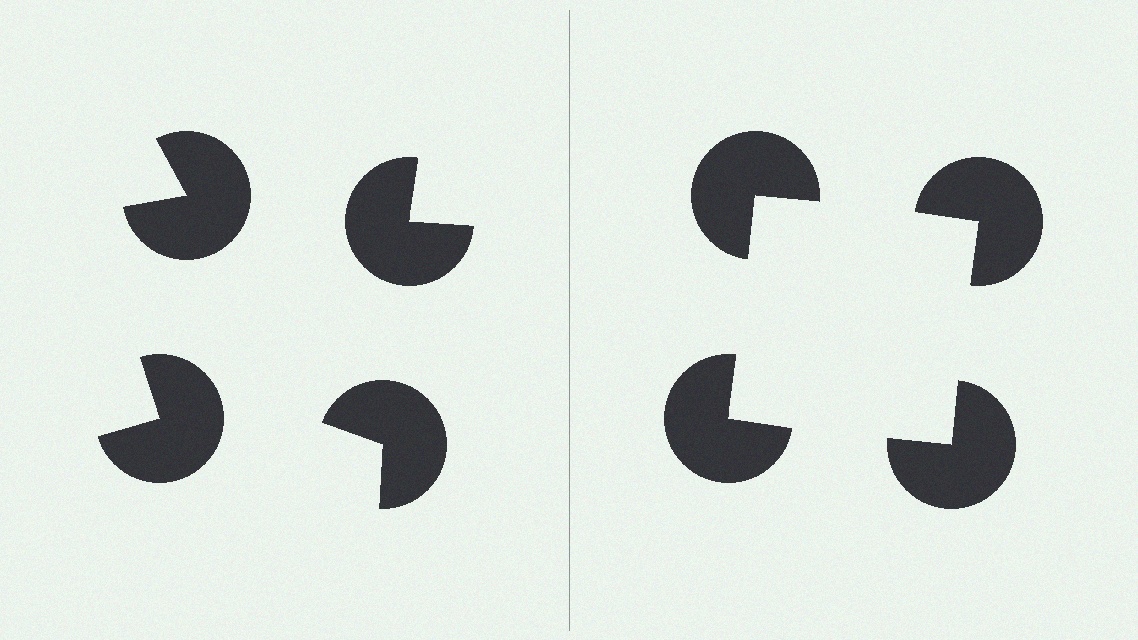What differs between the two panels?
The pac-man discs are positioned identically on both sides; only the wedge orientations differ. On the right they align to a square; on the left they are misaligned.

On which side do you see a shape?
An illusory square appears on the right side. On the left side the wedge cuts are rotated, so no coherent shape forms.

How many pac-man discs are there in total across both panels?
8 — 4 on each side.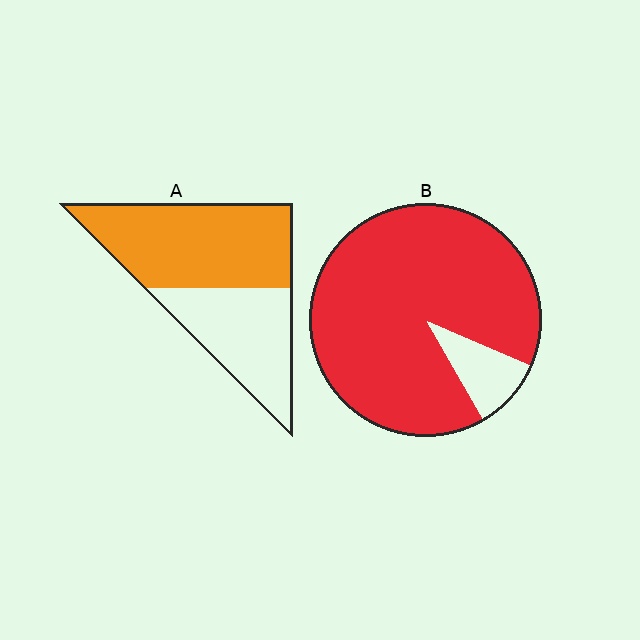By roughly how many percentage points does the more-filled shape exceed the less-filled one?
By roughly 30 percentage points (B over A).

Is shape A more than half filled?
Yes.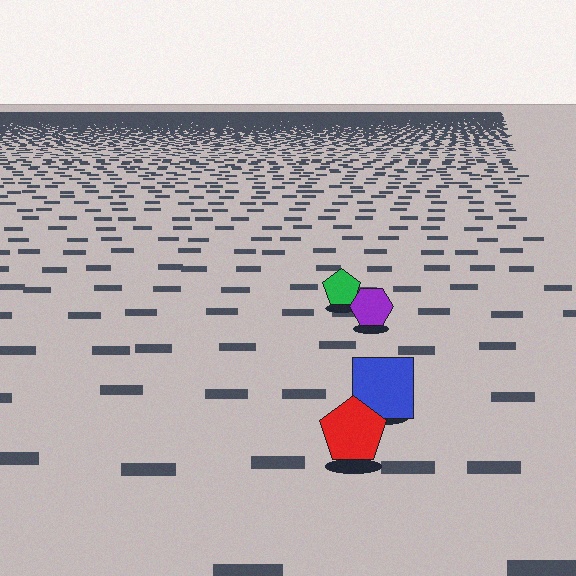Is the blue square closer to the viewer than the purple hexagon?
Yes. The blue square is closer — you can tell from the texture gradient: the ground texture is coarser near it.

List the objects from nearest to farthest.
From nearest to farthest: the red pentagon, the blue square, the purple hexagon, the green pentagon.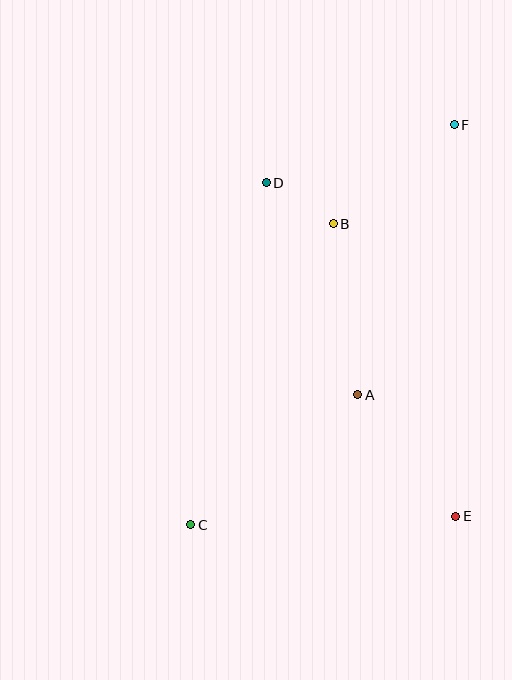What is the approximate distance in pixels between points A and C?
The distance between A and C is approximately 212 pixels.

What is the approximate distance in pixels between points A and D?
The distance between A and D is approximately 231 pixels.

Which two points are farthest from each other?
Points C and F are farthest from each other.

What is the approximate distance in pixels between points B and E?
The distance between B and E is approximately 317 pixels.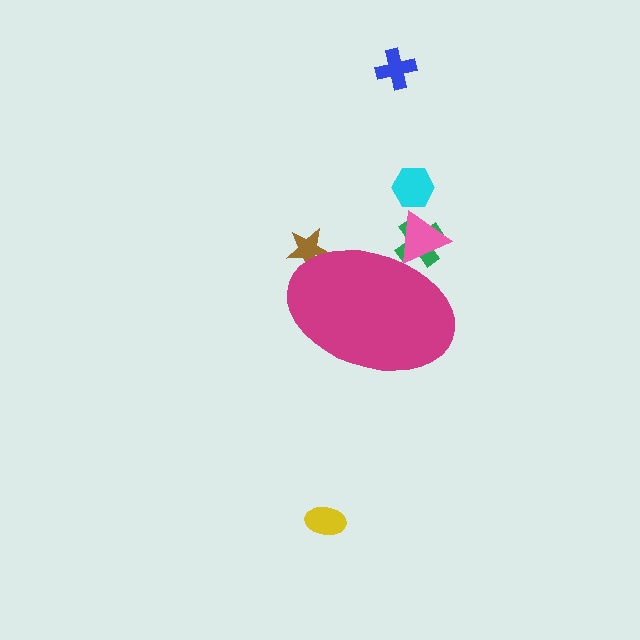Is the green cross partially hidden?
Yes, the green cross is partially hidden behind the magenta ellipse.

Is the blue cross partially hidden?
No, the blue cross is fully visible.